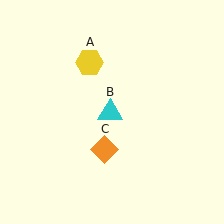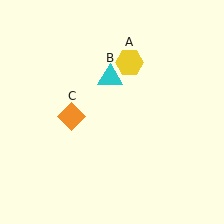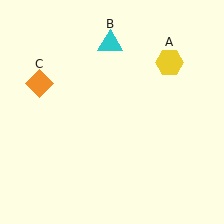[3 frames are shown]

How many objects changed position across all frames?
3 objects changed position: yellow hexagon (object A), cyan triangle (object B), orange diamond (object C).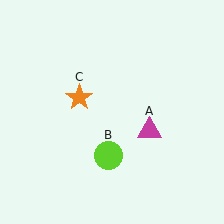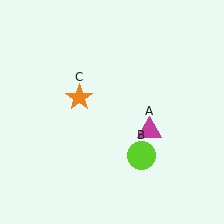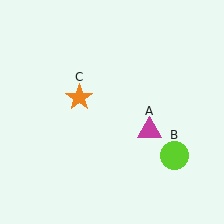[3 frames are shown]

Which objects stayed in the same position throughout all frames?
Magenta triangle (object A) and orange star (object C) remained stationary.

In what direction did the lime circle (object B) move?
The lime circle (object B) moved right.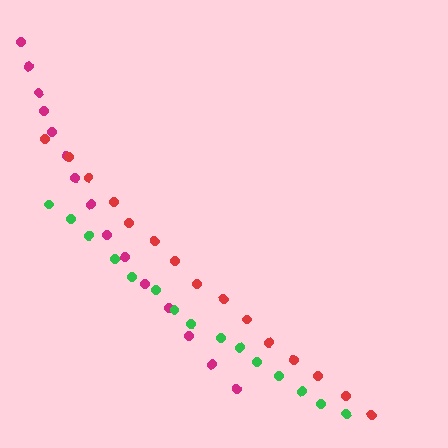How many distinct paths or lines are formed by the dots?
There are 3 distinct paths.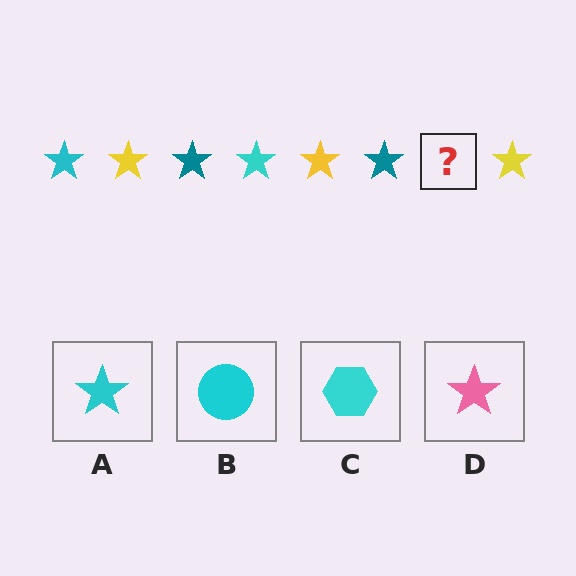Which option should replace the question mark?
Option A.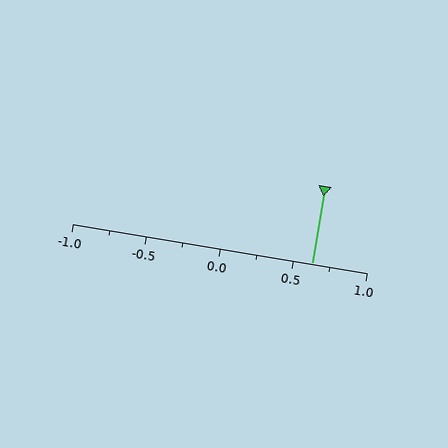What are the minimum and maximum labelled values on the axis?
The axis runs from -1.0 to 1.0.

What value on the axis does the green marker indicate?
The marker indicates approximately 0.62.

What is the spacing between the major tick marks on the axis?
The major ticks are spaced 0.5 apart.